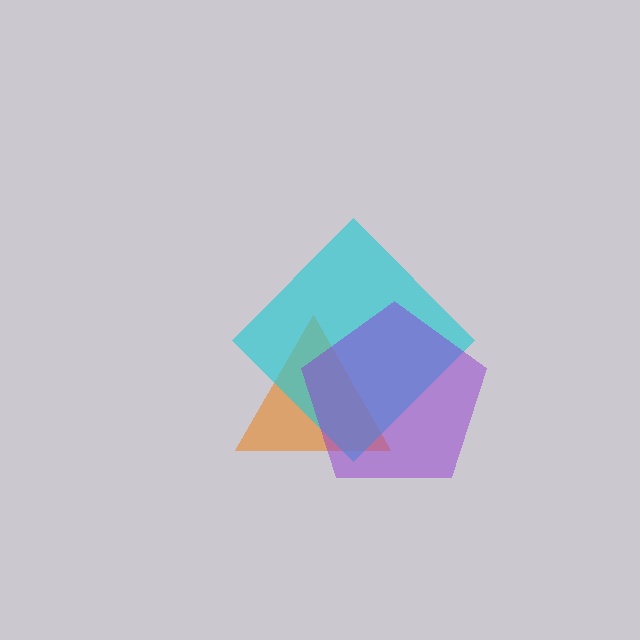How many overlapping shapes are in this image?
There are 3 overlapping shapes in the image.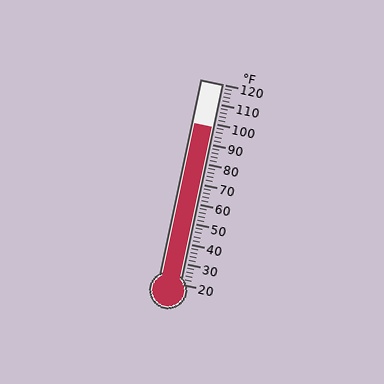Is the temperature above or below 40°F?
The temperature is above 40°F.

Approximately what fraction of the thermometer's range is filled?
The thermometer is filled to approximately 80% of its range.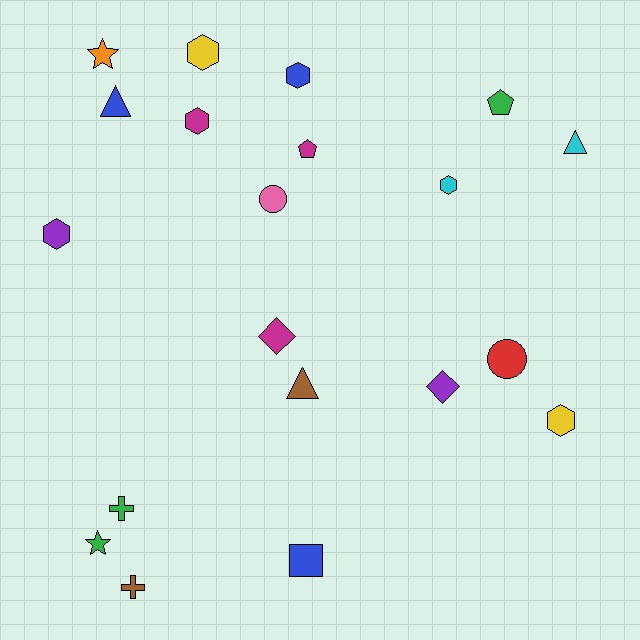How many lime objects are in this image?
There are no lime objects.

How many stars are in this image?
There are 2 stars.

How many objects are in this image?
There are 20 objects.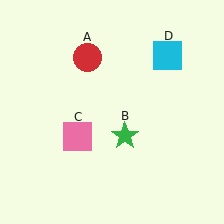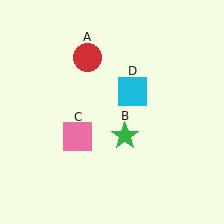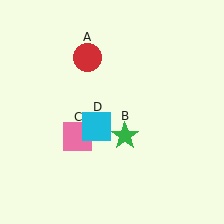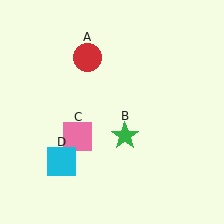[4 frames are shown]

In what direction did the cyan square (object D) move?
The cyan square (object D) moved down and to the left.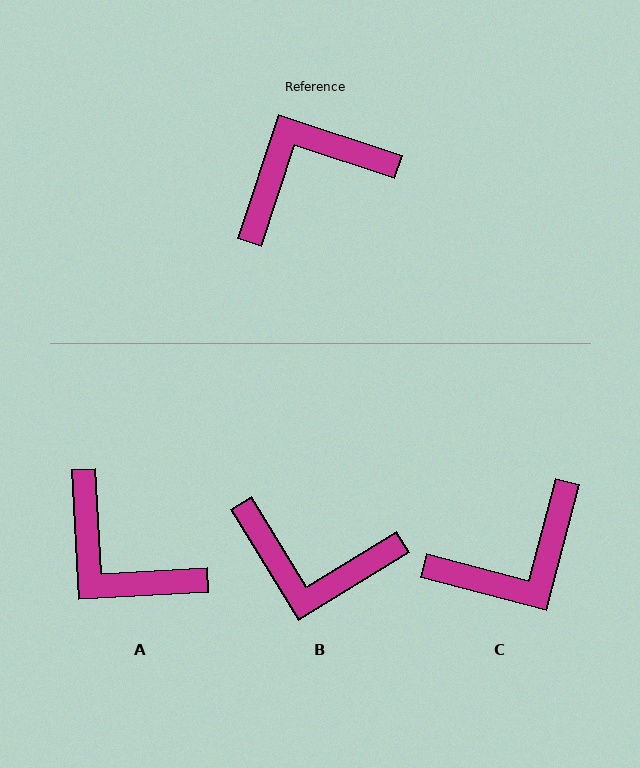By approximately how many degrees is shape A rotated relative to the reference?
Approximately 111 degrees counter-clockwise.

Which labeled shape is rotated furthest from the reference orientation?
C, about 177 degrees away.